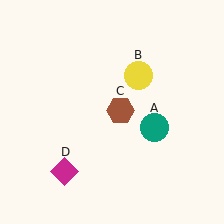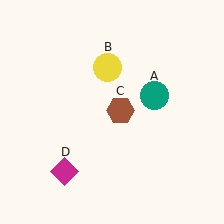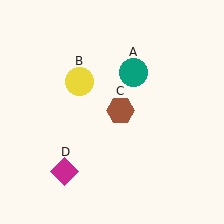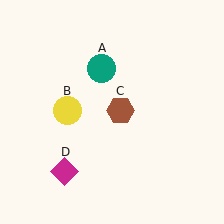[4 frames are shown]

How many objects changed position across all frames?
2 objects changed position: teal circle (object A), yellow circle (object B).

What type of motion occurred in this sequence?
The teal circle (object A), yellow circle (object B) rotated counterclockwise around the center of the scene.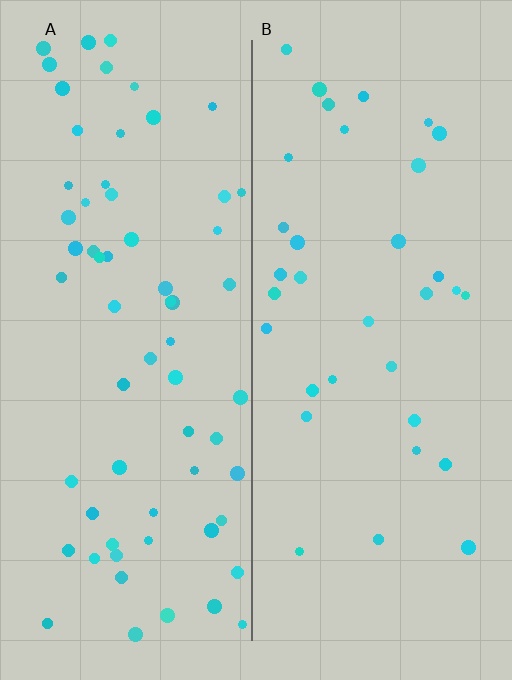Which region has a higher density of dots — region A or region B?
A (the left).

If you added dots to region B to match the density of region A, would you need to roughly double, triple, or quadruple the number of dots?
Approximately double.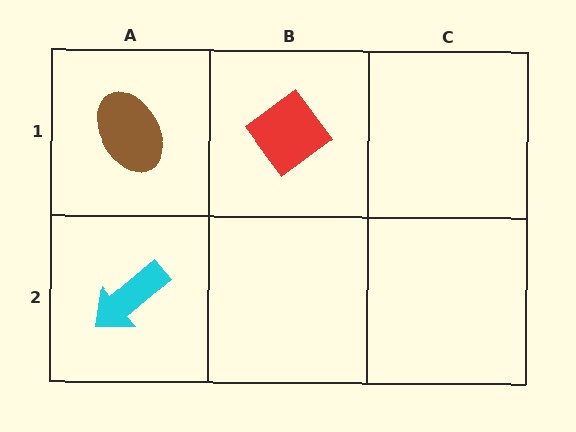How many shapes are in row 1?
2 shapes.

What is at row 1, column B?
A red diamond.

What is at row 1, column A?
A brown ellipse.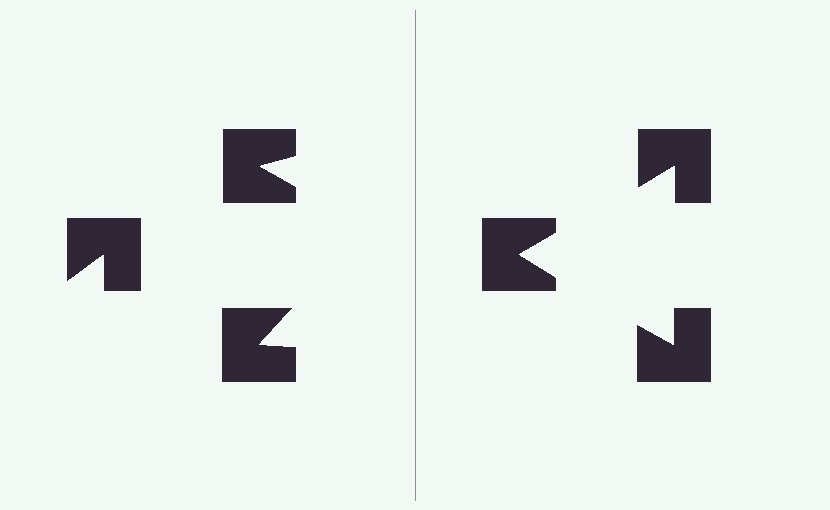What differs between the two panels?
The notched squares are positioned identically on both sides; only the wedge orientations differ. On the right they align to a triangle; on the left they are misaligned.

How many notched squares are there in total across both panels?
6 — 3 on each side.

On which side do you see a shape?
An illusory triangle appears on the right side. On the left side the wedge cuts are rotated, so no coherent shape forms.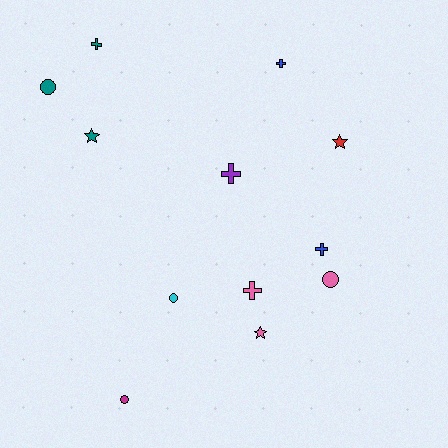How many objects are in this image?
There are 12 objects.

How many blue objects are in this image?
There are 2 blue objects.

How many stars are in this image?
There are 3 stars.